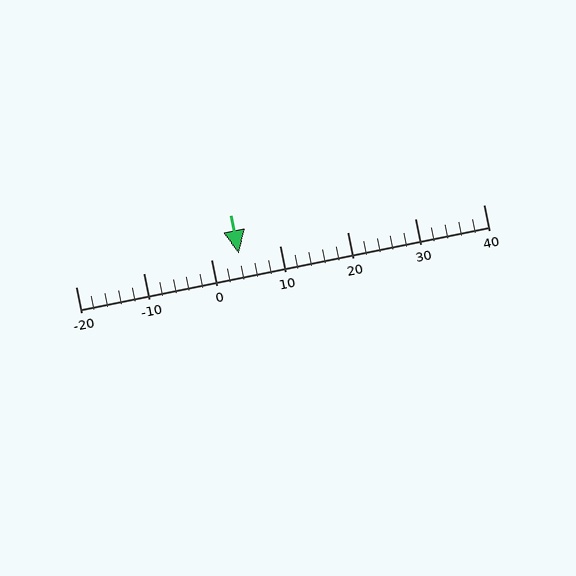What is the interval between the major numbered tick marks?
The major tick marks are spaced 10 units apart.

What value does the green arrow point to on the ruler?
The green arrow points to approximately 4.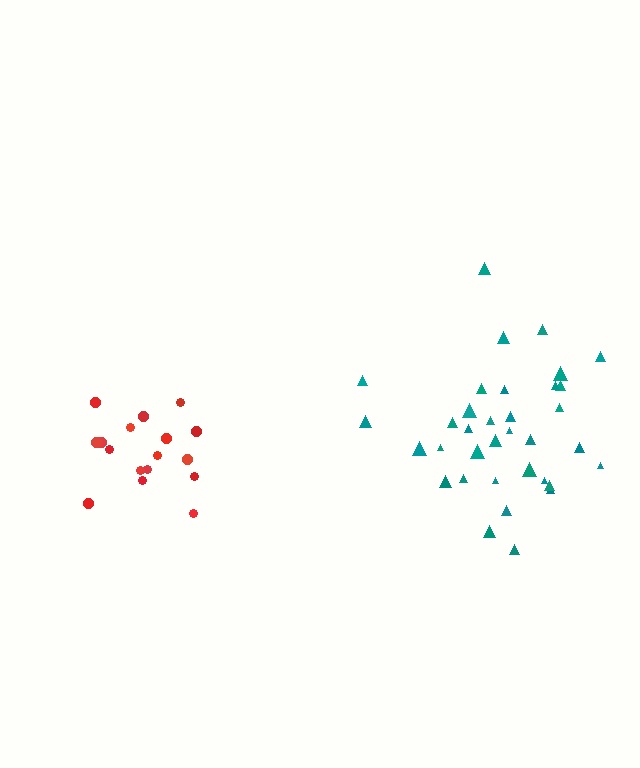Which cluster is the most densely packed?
Red.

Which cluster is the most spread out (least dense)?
Teal.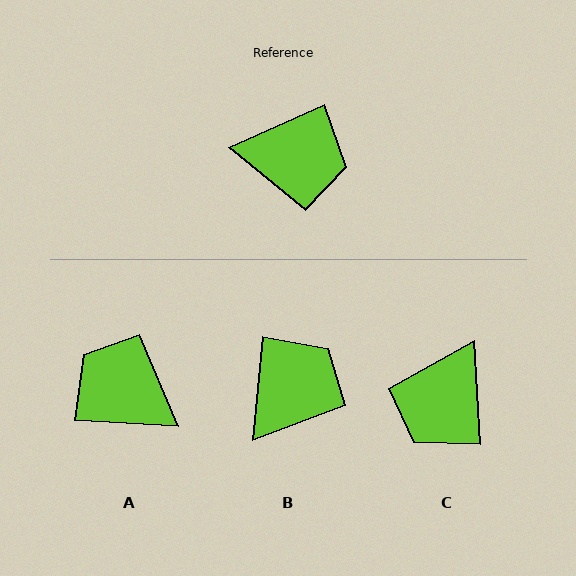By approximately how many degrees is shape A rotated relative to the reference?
Approximately 153 degrees counter-clockwise.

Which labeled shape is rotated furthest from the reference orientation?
A, about 153 degrees away.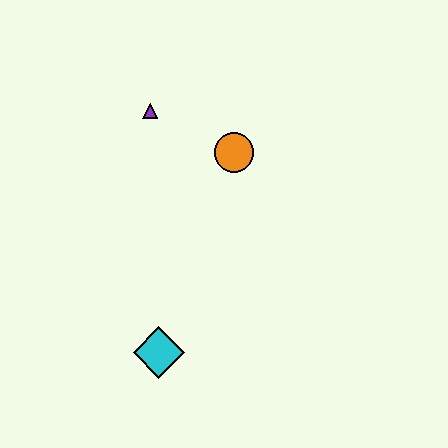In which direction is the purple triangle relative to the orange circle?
The purple triangle is to the left of the orange circle.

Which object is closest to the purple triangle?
The orange circle is closest to the purple triangle.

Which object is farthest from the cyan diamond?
The purple triangle is farthest from the cyan diamond.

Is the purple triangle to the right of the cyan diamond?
No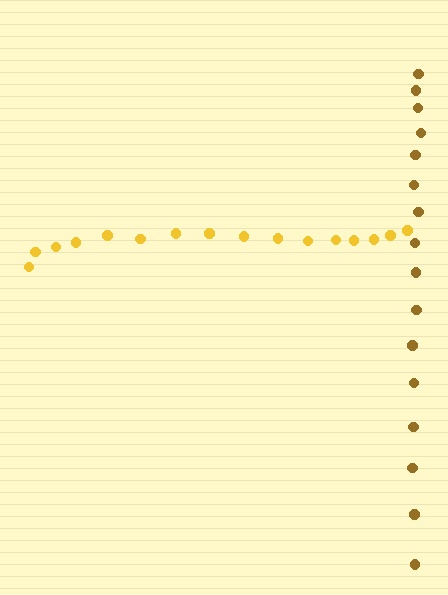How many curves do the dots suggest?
There are 2 distinct paths.